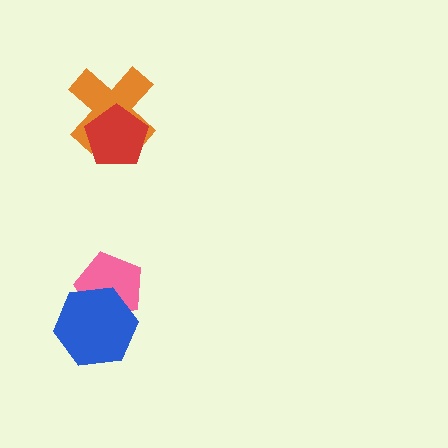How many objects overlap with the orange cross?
1 object overlaps with the orange cross.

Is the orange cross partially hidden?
Yes, it is partially covered by another shape.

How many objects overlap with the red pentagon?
1 object overlaps with the red pentagon.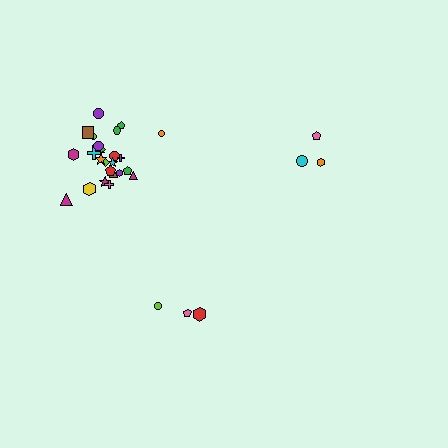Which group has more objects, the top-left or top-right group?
The top-left group.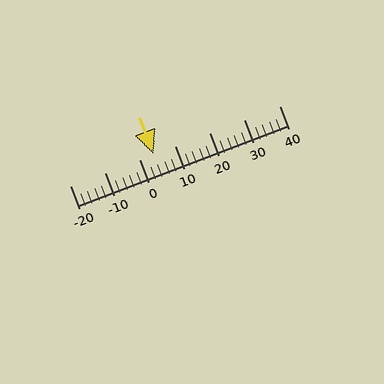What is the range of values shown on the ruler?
The ruler shows values from -20 to 40.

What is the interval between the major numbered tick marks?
The major tick marks are spaced 10 units apart.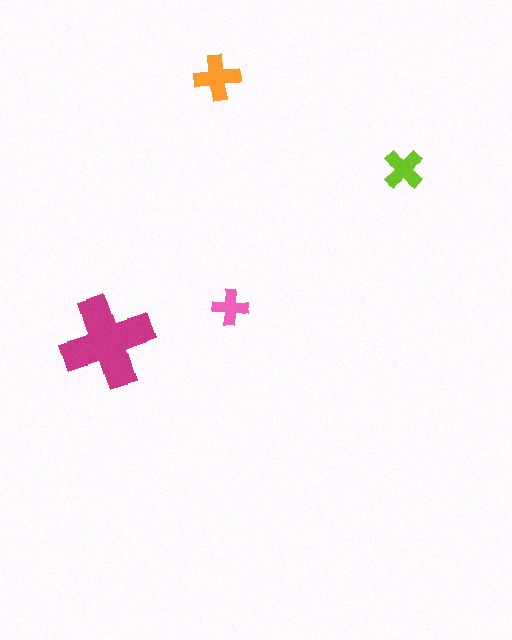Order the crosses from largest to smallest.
the magenta one, the orange one, the lime one, the pink one.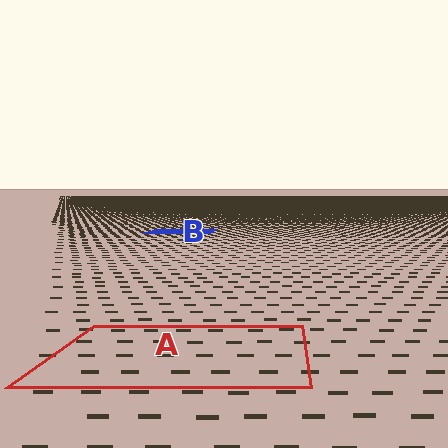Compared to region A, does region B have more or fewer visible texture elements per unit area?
Region B has more texture elements per unit area — they are packed more densely because it is farther away.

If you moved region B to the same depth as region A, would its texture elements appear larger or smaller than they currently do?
They would appear larger. At a closer depth, the same texture elements are projected at a bigger on-screen size.